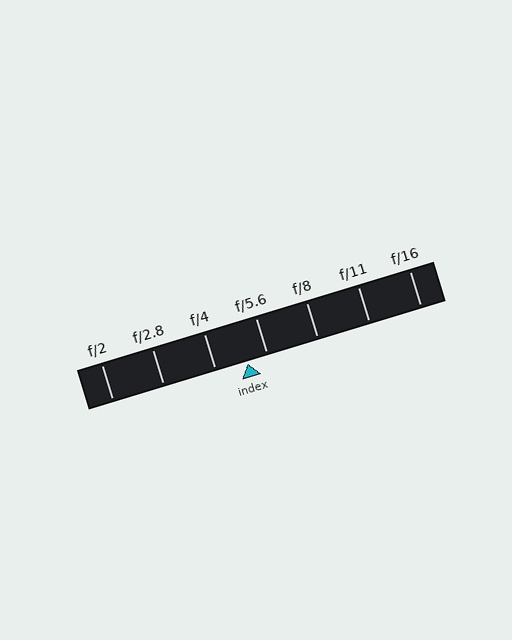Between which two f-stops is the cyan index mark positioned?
The index mark is between f/4 and f/5.6.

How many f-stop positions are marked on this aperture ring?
There are 7 f-stop positions marked.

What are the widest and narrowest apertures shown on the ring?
The widest aperture shown is f/2 and the narrowest is f/16.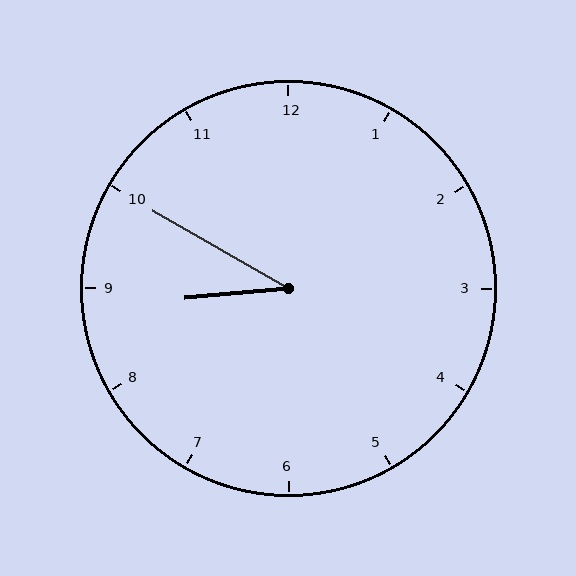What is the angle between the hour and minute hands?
Approximately 35 degrees.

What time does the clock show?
8:50.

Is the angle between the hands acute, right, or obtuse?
It is acute.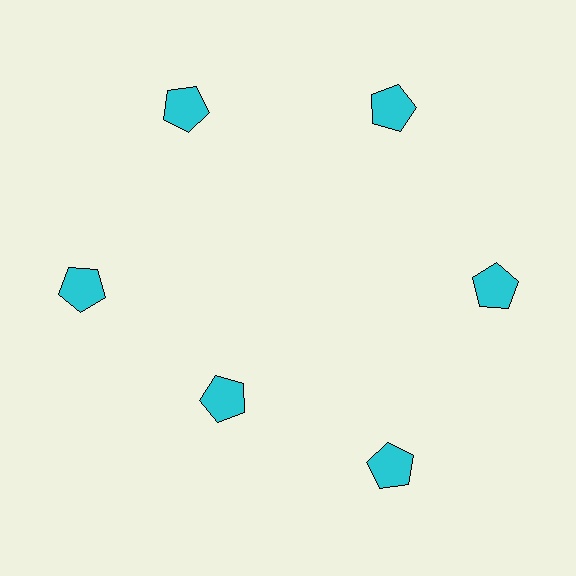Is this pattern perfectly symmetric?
No. The 6 cyan pentagons are arranged in a ring, but one element near the 7 o'clock position is pulled inward toward the center, breaking the 6-fold rotational symmetry.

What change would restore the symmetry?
The symmetry would be restored by moving it outward, back onto the ring so that all 6 pentagons sit at equal angles and equal distance from the center.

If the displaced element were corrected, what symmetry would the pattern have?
It would have 6-fold rotational symmetry — the pattern would map onto itself every 60 degrees.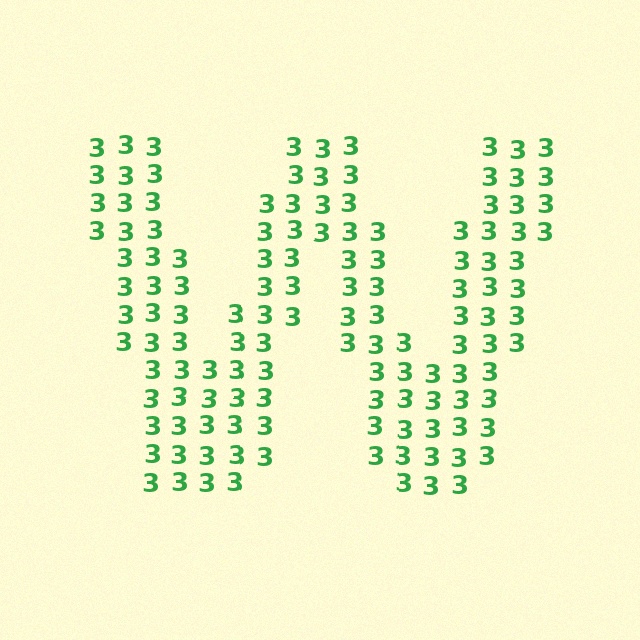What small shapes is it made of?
It is made of small digit 3's.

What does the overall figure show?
The overall figure shows the letter W.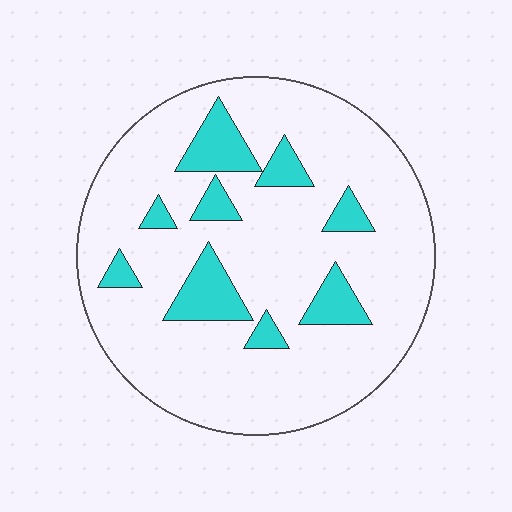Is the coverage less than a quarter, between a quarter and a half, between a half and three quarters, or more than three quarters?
Less than a quarter.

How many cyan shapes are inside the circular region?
9.